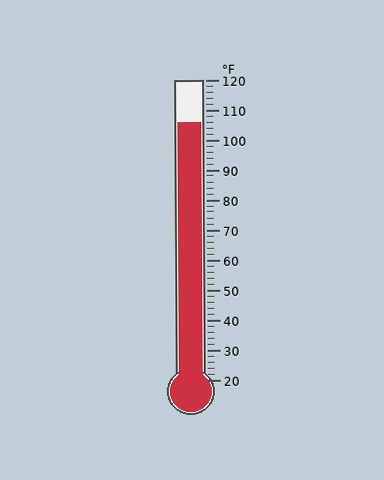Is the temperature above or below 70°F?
The temperature is above 70°F.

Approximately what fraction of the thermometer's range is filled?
The thermometer is filled to approximately 85% of its range.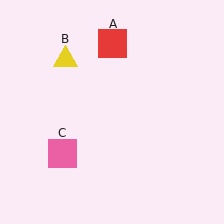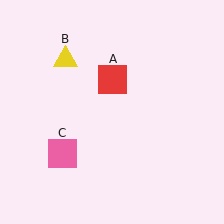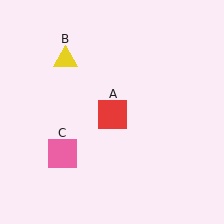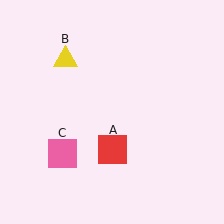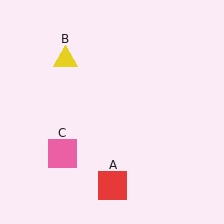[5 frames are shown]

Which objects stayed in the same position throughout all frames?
Yellow triangle (object B) and pink square (object C) remained stationary.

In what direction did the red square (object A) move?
The red square (object A) moved down.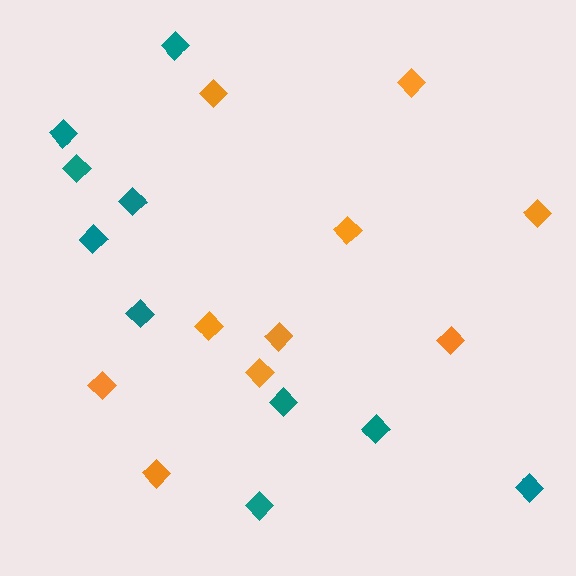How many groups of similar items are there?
There are 2 groups: one group of orange diamonds (10) and one group of teal diamonds (10).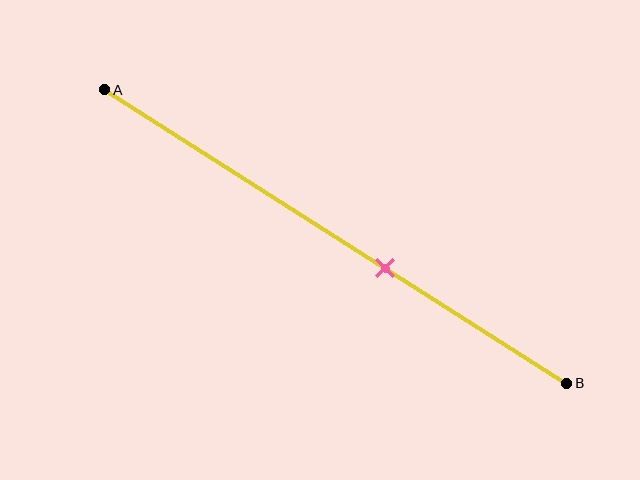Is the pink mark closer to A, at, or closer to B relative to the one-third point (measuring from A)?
The pink mark is closer to point B than the one-third point of segment AB.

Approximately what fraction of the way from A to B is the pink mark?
The pink mark is approximately 60% of the way from A to B.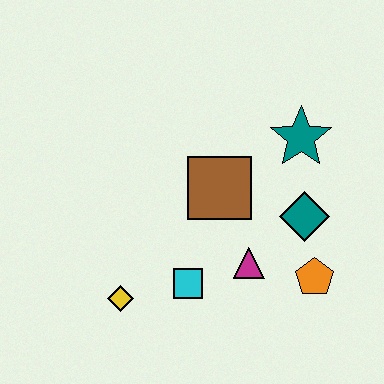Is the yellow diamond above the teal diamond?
No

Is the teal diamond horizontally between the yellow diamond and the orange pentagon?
Yes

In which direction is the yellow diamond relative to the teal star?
The yellow diamond is to the left of the teal star.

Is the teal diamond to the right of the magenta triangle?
Yes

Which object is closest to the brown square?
The magenta triangle is closest to the brown square.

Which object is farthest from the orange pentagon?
The yellow diamond is farthest from the orange pentagon.